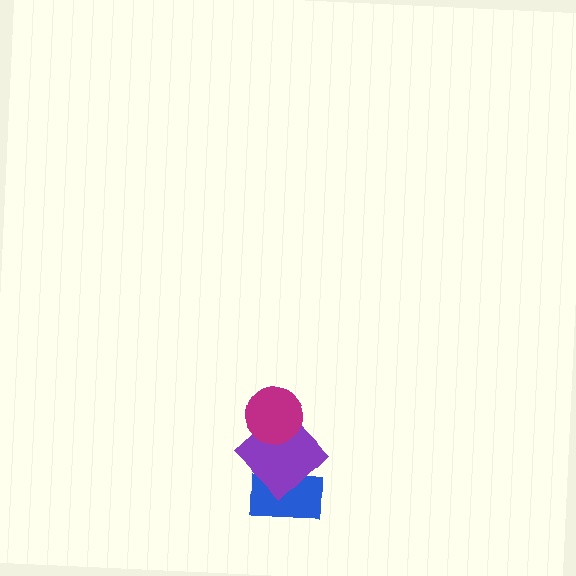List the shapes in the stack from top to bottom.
From top to bottom: the magenta circle, the purple diamond, the blue rectangle.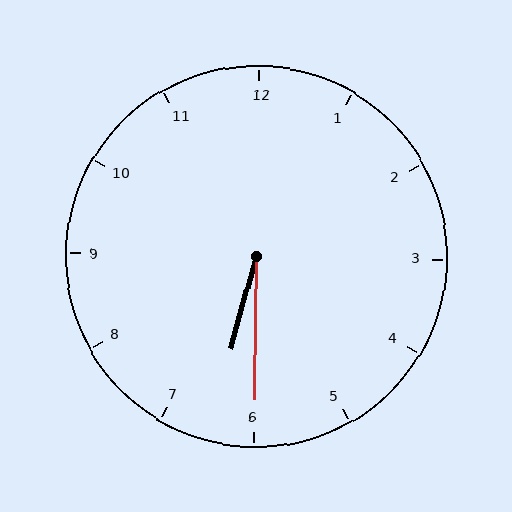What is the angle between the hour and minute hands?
Approximately 15 degrees.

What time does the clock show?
6:30.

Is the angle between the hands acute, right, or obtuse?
It is acute.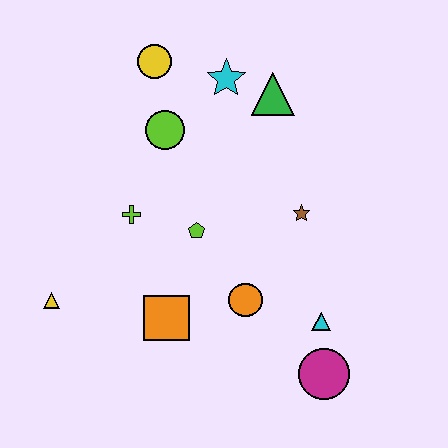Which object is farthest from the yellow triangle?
The green triangle is farthest from the yellow triangle.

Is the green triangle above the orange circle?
Yes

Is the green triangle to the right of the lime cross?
Yes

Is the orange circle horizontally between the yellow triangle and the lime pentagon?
No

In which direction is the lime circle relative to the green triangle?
The lime circle is to the left of the green triangle.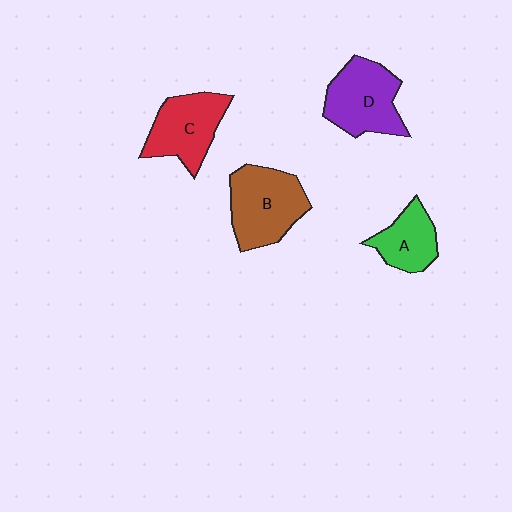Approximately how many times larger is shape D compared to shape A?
Approximately 1.5 times.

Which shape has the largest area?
Shape B (brown).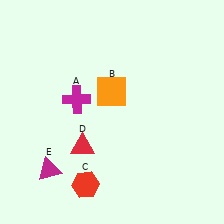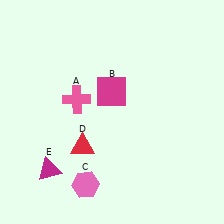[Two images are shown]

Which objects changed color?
A changed from magenta to pink. B changed from orange to magenta. C changed from red to pink.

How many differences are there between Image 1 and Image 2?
There are 3 differences between the two images.